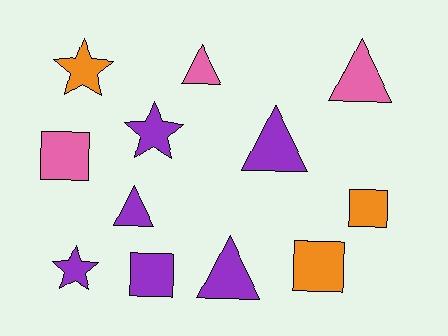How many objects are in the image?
There are 12 objects.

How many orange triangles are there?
There are no orange triangles.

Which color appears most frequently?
Purple, with 6 objects.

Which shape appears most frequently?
Triangle, with 5 objects.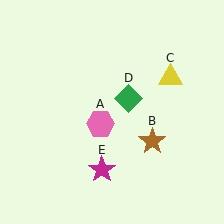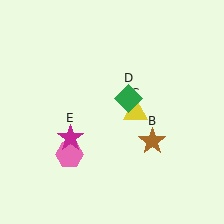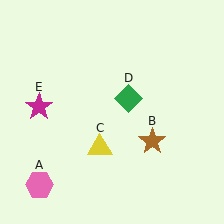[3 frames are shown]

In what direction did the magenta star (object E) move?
The magenta star (object E) moved up and to the left.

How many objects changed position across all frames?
3 objects changed position: pink hexagon (object A), yellow triangle (object C), magenta star (object E).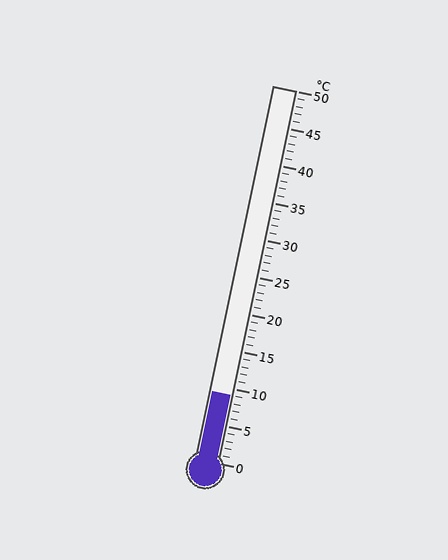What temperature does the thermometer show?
The thermometer shows approximately 9°C.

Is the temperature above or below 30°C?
The temperature is below 30°C.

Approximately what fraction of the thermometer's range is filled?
The thermometer is filled to approximately 20% of its range.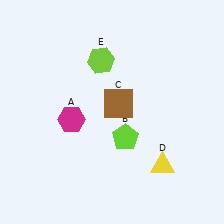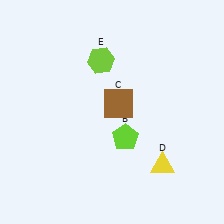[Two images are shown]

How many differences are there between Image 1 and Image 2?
There is 1 difference between the two images.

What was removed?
The magenta hexagon (A) was removed in Image 2.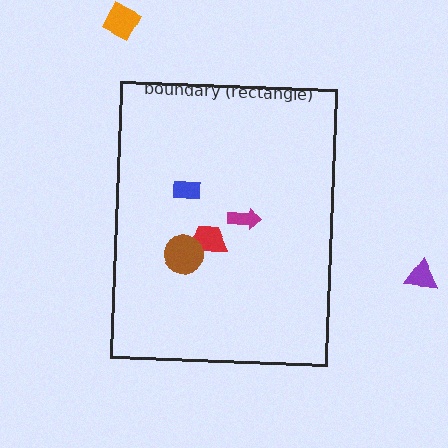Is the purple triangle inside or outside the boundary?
Outside.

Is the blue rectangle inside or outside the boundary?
Inside.